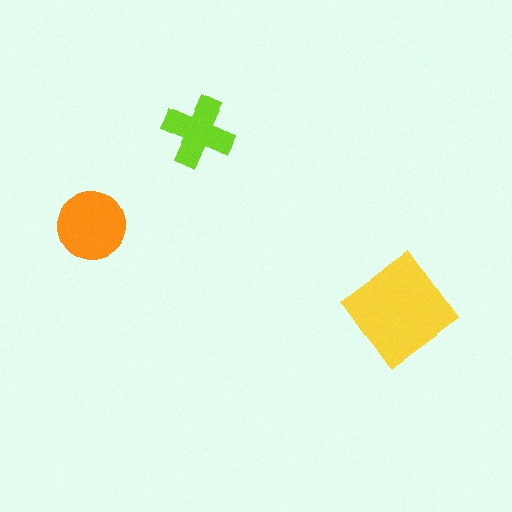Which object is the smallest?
The lime cross.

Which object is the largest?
The yellow diamond.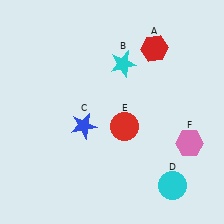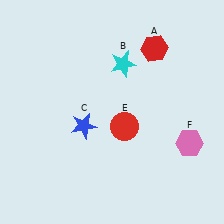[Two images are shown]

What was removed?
The cyan circle (D) was removed in Image 2.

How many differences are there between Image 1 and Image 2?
There is 1 difference between the two images.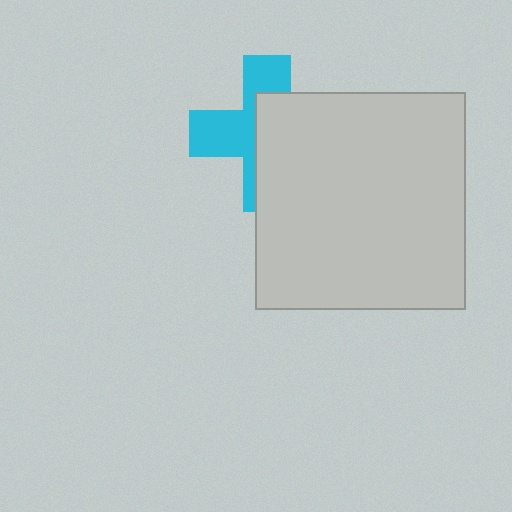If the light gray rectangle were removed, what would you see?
You would see the complete cyan cross.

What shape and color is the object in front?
The object in front is a light gray rectangle.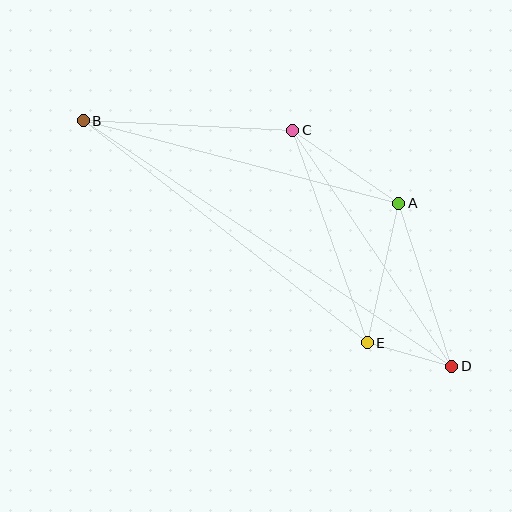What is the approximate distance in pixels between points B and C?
The distance between B and C is approximately 210 pixels.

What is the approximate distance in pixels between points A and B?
The distance between A and B is approximately 326 pixels.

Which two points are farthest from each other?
Points B and D are farthest from each other.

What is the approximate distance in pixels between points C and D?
The distance between C and D is approximately 285 pixels.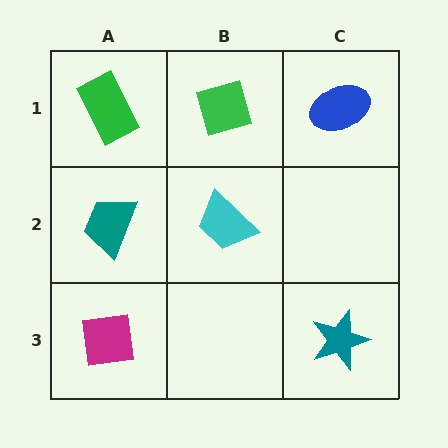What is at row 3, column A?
A magenta square.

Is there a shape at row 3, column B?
No, that cell is empty.